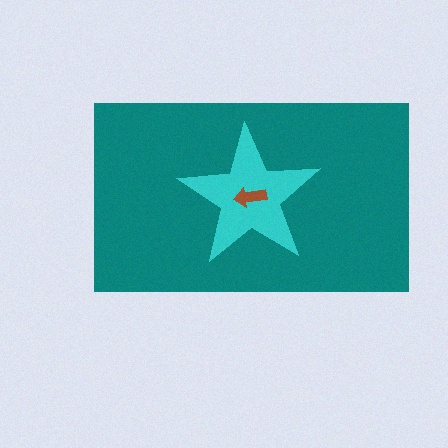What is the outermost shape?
The teal rectangle.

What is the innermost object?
The brown arrow.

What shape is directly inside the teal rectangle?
The cyan star.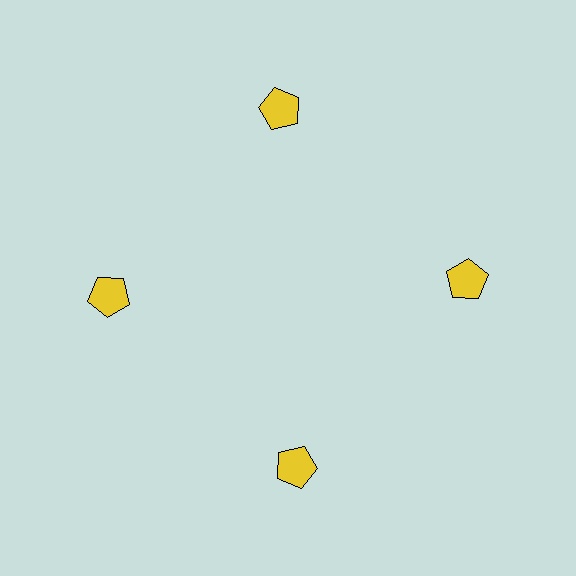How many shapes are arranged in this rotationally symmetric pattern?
There are 4 shapes, arranged in 4 groups of 1.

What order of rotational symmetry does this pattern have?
This pattern has 4-fold rotational symmetry.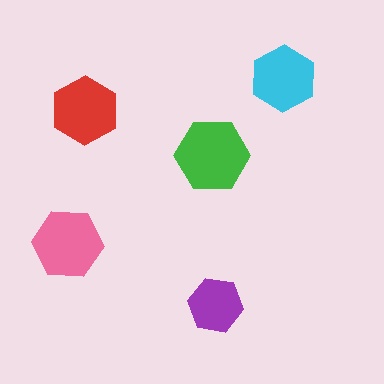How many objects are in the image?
There are 5 objects in the image.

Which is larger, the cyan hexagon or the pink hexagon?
The pink one.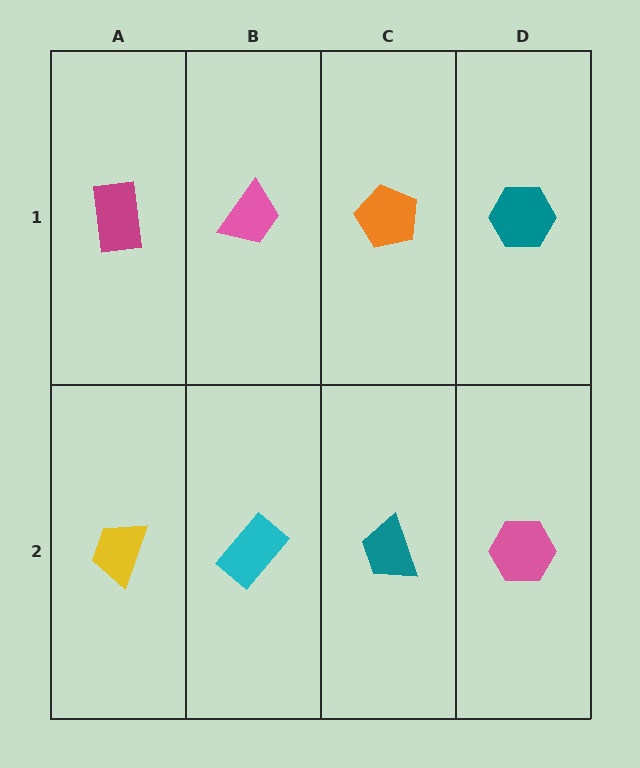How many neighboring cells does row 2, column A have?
2.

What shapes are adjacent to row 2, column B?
A pink trapezoid (row 1, column B), a yellow trapezoid (row 2, column A), a teal trapezoid (row 2, column C).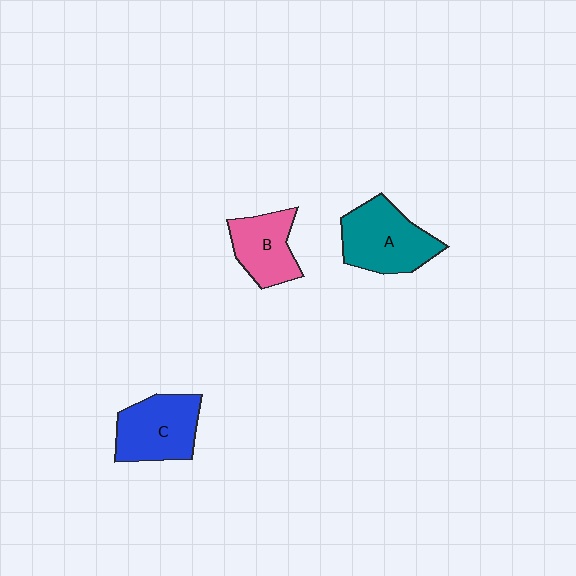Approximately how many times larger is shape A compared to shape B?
Approximately 1.4 times.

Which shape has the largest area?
Shape A (teal).